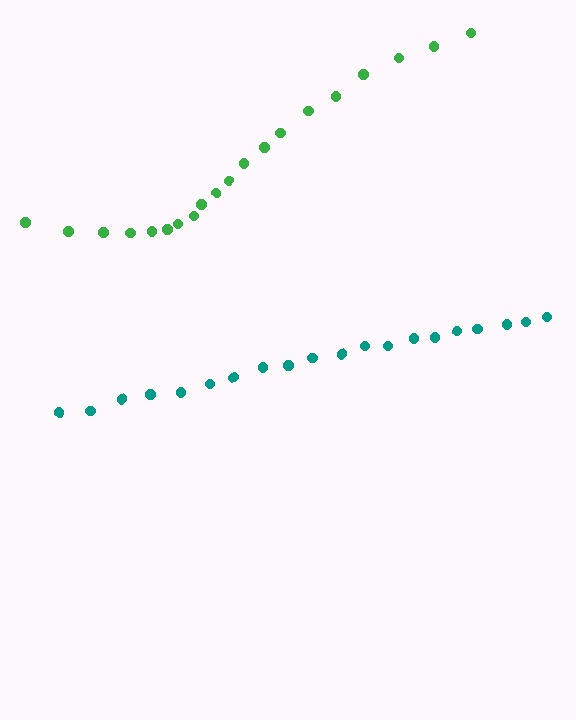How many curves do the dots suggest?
There are 2 distinct paths.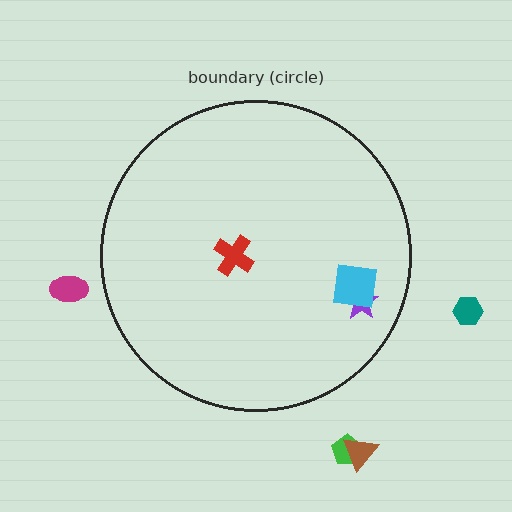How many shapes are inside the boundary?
3 inside, 4 outside.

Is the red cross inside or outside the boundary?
Inside.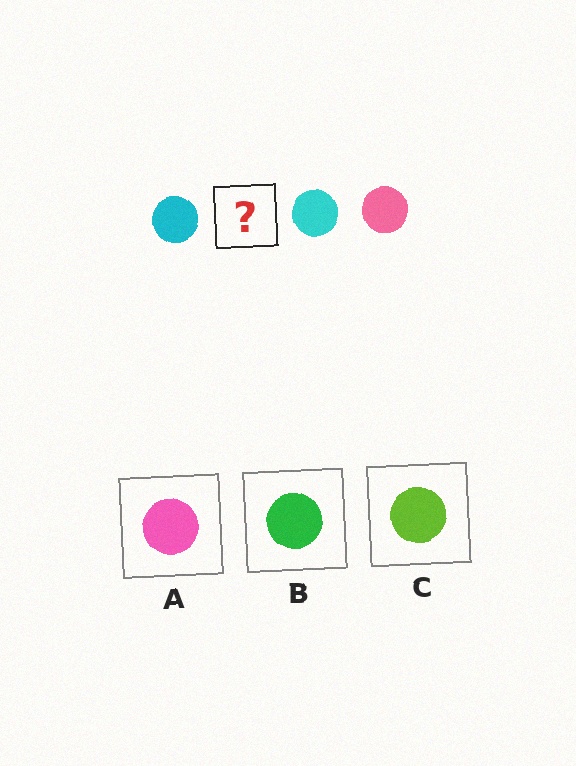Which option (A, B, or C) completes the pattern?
A.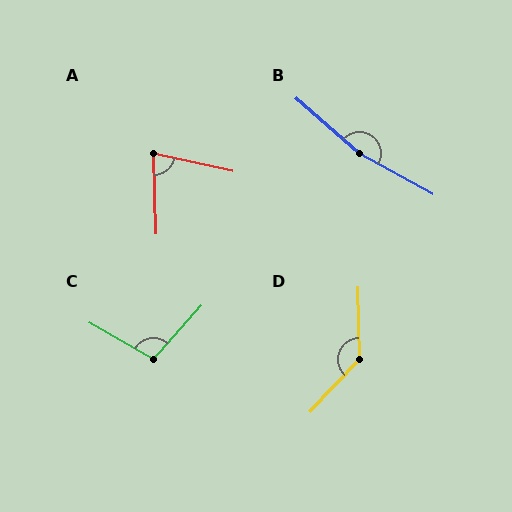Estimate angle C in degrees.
Approximately 102 degrees.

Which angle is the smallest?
A, at approximately 76 degrees.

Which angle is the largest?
B, at approximately 168 degrees.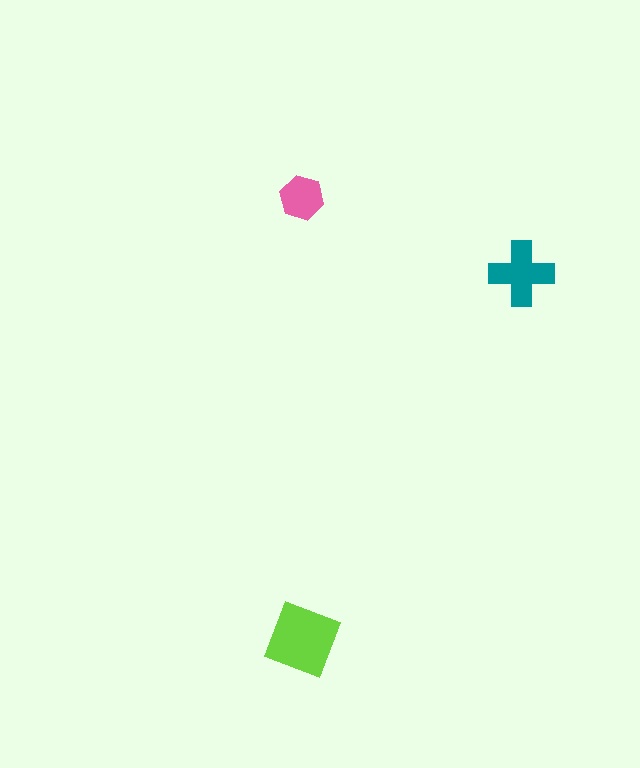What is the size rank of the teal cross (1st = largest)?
2nd.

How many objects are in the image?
There are 3 objects in the image.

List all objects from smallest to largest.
The pink hexagon, the teal cross, the lime diamond.